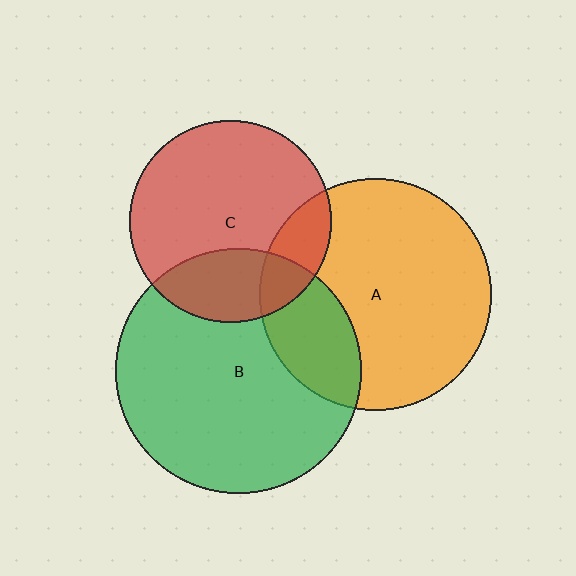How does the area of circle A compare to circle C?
Approximately 1.3 times.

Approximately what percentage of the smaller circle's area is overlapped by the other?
Approximately 15%.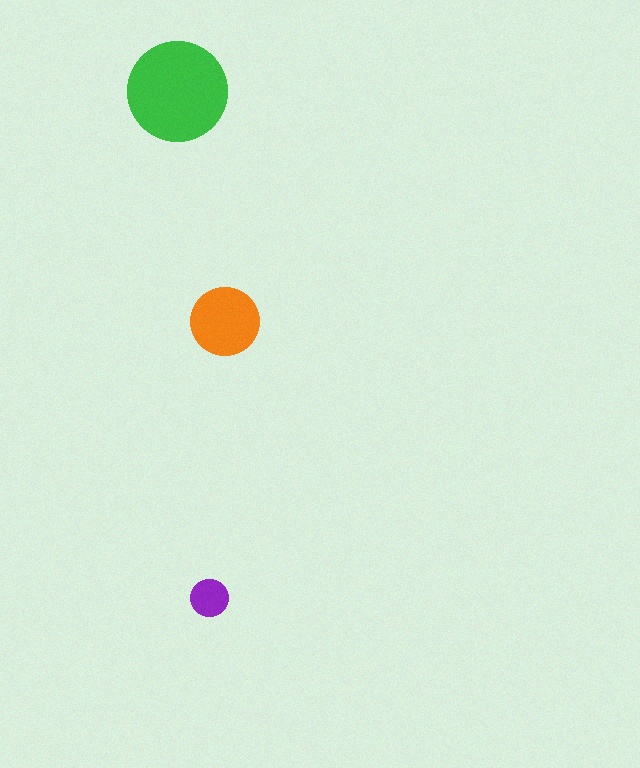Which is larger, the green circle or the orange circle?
The green one.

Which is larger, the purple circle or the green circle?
The green one.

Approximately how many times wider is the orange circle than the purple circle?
About 2 times wider.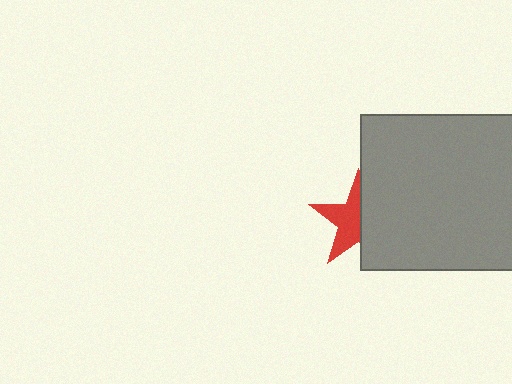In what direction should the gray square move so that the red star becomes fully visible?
The gray square should move right. That is the shortest direction to clear the overlap and leave the red star fully visible.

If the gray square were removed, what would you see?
You would see the complete red star.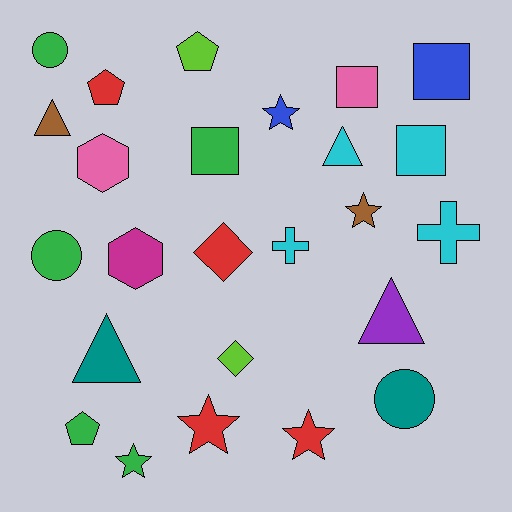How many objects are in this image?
There are 25 objects.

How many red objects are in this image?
There are 4 red objects.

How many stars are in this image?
There are 5 stars.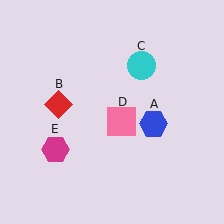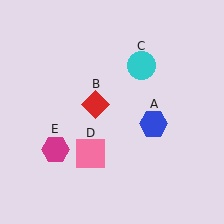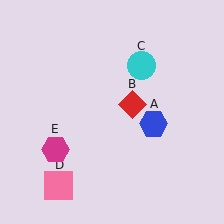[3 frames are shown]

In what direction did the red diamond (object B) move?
The red diamond (object B) moved right.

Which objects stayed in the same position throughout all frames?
Blue hexagon (object A) and cyan circle (object C) and magenta hexagon (object E) remained stationary.